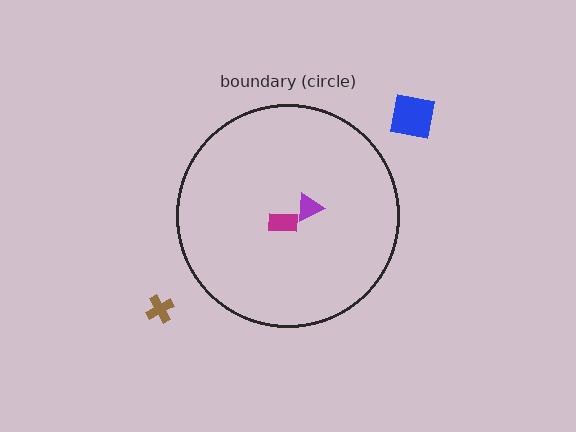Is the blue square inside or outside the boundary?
Outside.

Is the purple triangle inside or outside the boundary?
Inside.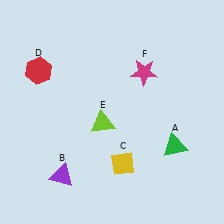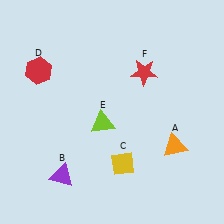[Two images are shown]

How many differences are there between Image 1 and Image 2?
There are 2 differences between the two images.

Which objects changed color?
A changed from green to orange. F changed from magenta to red.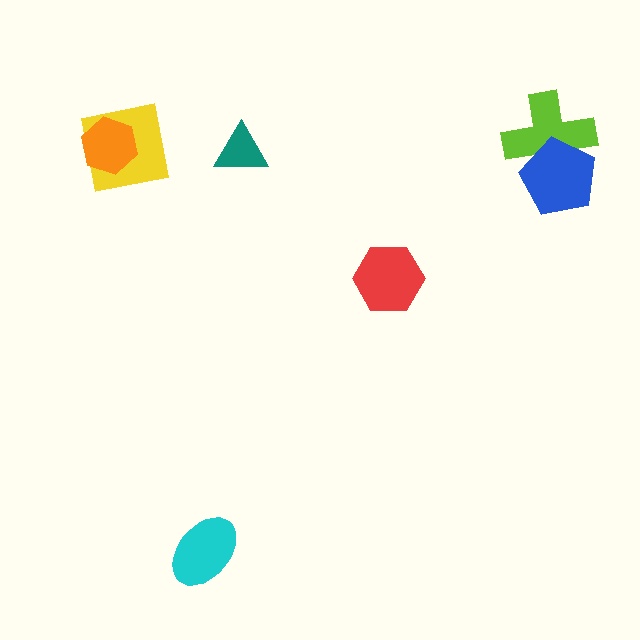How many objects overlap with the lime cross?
1 object overlaps with the lime cross.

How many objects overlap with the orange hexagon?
1 object overlaps with the orange hexagon.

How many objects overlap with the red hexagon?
0 objects overlap with the red hexagon.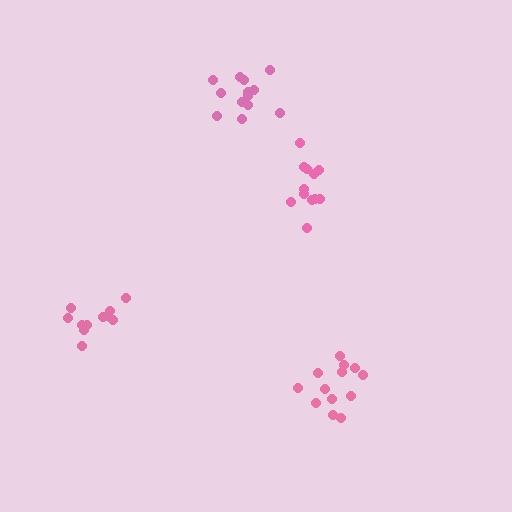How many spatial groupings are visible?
There are 4 spatial groupings.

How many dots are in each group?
Group 1: 12 dots, Group 2: 14 dots, Group 3: 13 dots, Group 4: 11 dots (50 total).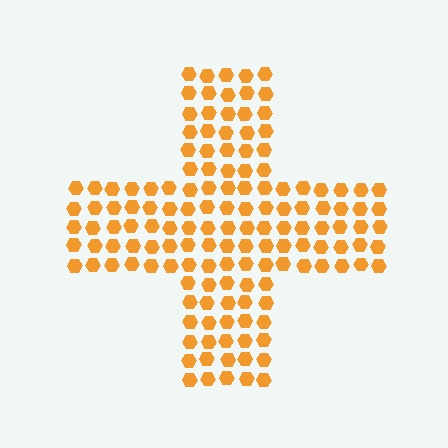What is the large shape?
The large shape is a cross.